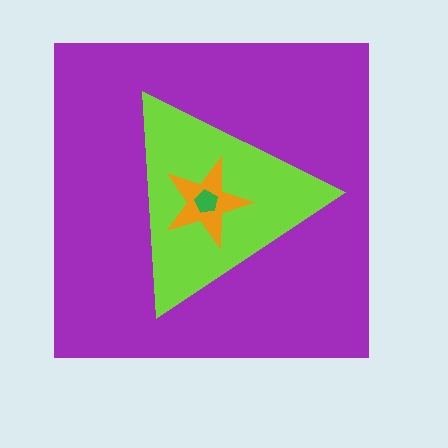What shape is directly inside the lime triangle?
The orange star.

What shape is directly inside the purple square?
The lime triangle.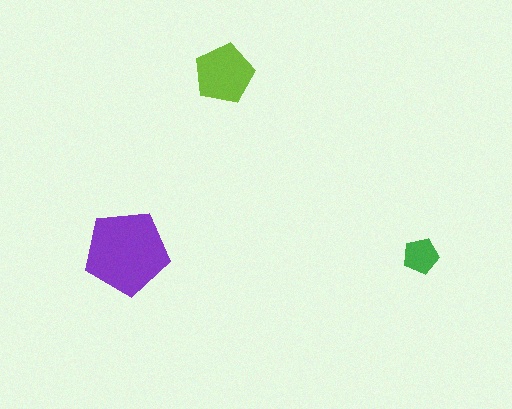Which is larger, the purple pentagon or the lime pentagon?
The purple one.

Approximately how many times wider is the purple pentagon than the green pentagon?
About 2.5 times wider.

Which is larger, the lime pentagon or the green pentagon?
The lime one.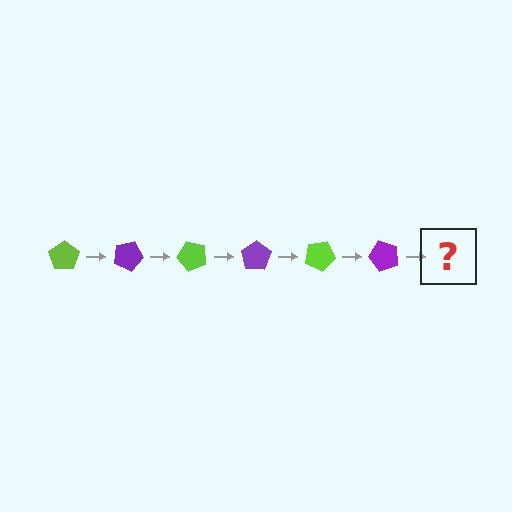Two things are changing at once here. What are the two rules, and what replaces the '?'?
The two rules are that it rotates 25 degrees each step and the color cycles through lime and purple. The '?' should be a lime pentagon, rotated 150 degrees from the start.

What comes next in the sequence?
The next element should be a lime pentagon, rotated 150 degrees from the start.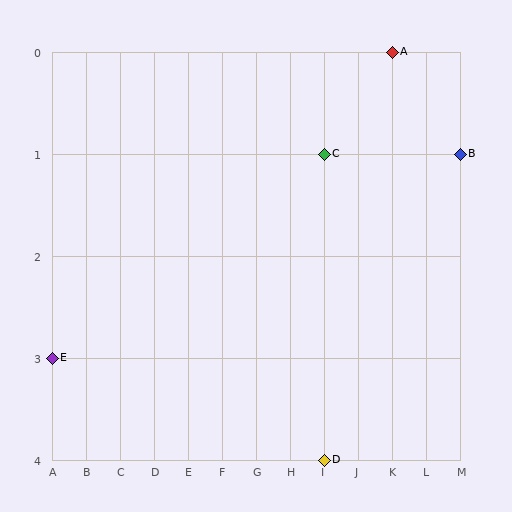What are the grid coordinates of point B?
Point B is at grid coordinates (M, 1).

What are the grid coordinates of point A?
Point A is at grid coordinates (K, 0).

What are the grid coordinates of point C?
Point C is at grid coordinates (I, 1).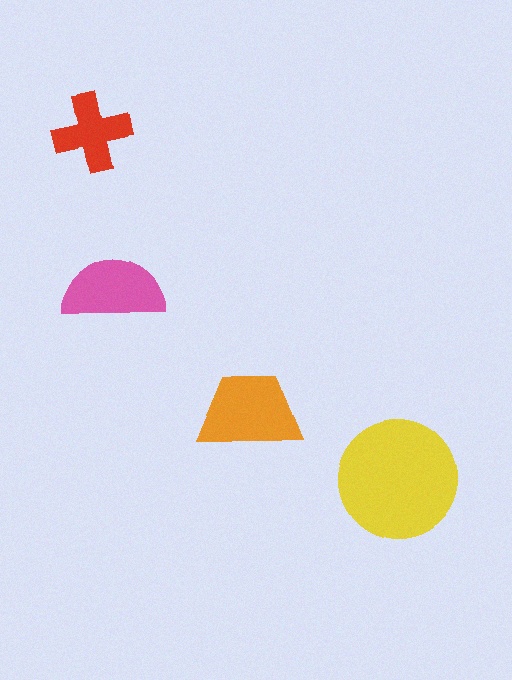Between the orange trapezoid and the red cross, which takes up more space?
The orange trapezoid.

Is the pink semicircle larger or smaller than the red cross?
Larger.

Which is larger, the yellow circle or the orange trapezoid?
The yellow circle.